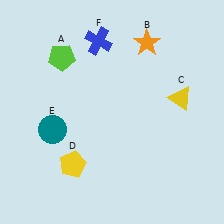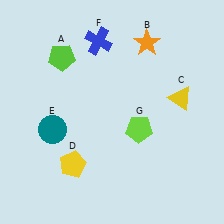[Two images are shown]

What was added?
A lime pentagon (G) was added in Image 2.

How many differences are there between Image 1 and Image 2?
There is 1 difference between the two images.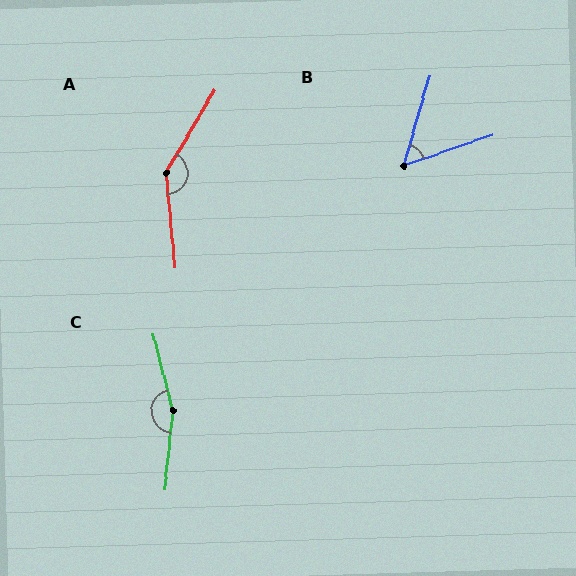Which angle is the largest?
C, at approximately 159 degrees.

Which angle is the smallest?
B, at approximately 54 degrees.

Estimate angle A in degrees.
Approximately 144 degrees.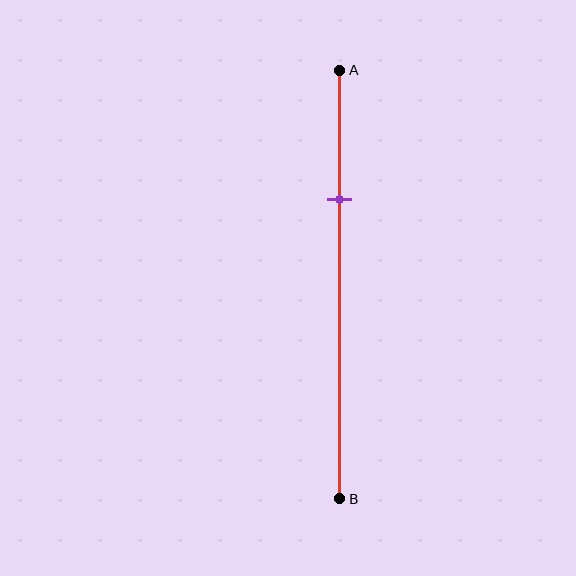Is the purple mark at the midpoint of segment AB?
No, the mark is at about 30% from A, not at the 50% midpoint.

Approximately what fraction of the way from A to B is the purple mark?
The purple mark is approximately 30% of the way from A to B.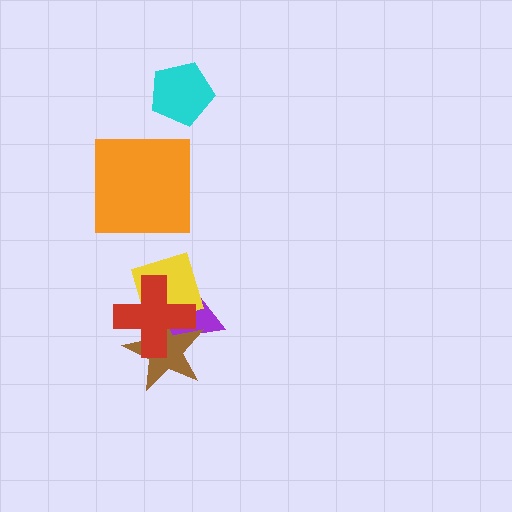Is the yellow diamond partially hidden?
Yes, it is partially covered by another shape.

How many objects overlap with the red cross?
3 objects overlap with the red cross.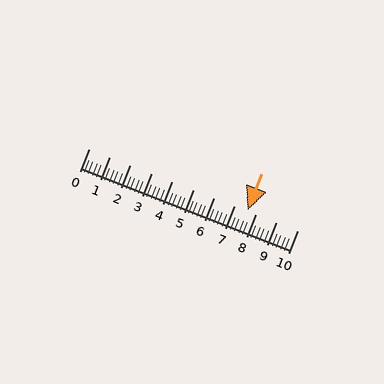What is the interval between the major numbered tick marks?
The major tick marks are spaced 1 units apart.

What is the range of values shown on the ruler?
The ruler shows values from 0 to 10.